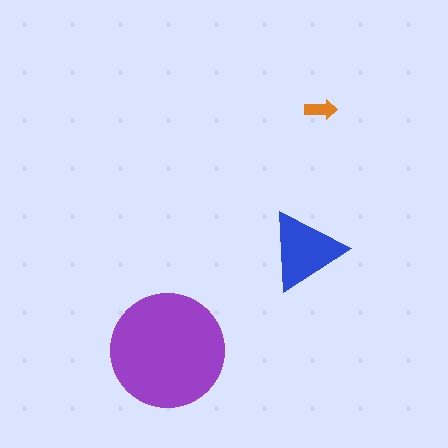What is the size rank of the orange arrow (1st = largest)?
3rd.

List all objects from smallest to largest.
The orange arrow, the blue triangle, the purple circle.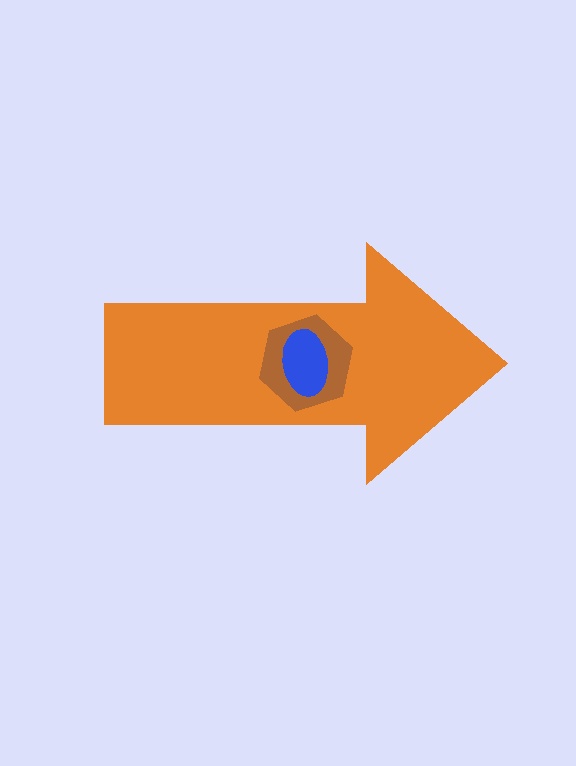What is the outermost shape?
The orange arrow.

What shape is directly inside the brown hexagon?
The blue ellipse.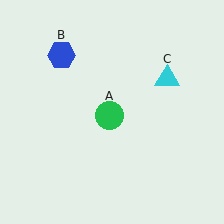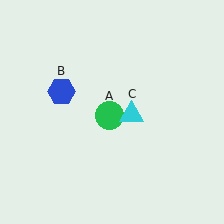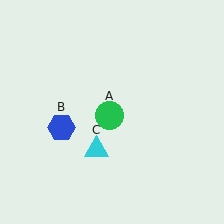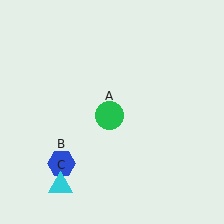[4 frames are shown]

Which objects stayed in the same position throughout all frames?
Green circle (object A) remained stationary.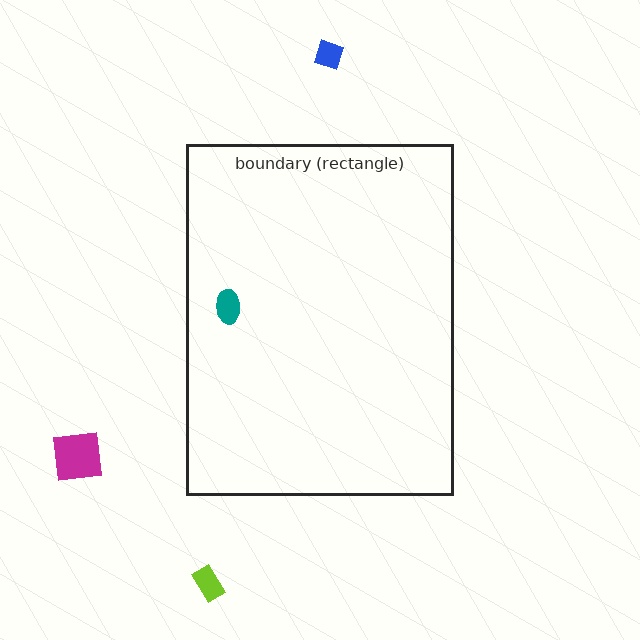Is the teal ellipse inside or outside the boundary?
Inside.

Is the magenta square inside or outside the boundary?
Outside.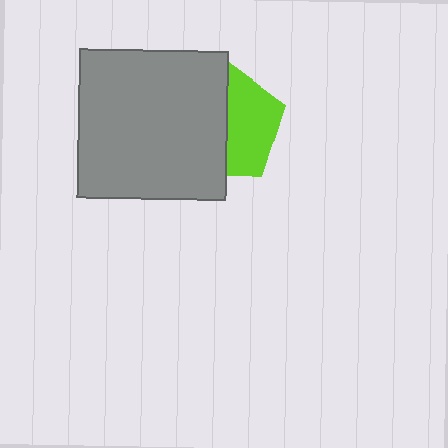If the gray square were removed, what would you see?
You would see the complete lime pentagon.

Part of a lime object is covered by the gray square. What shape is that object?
It is a pentagon.